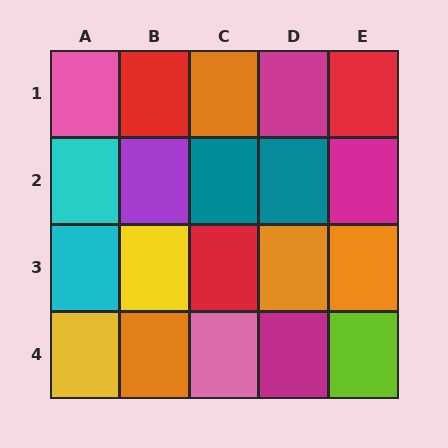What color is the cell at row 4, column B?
Orange.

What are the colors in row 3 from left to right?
Cyan, yellow, red, orange, orange.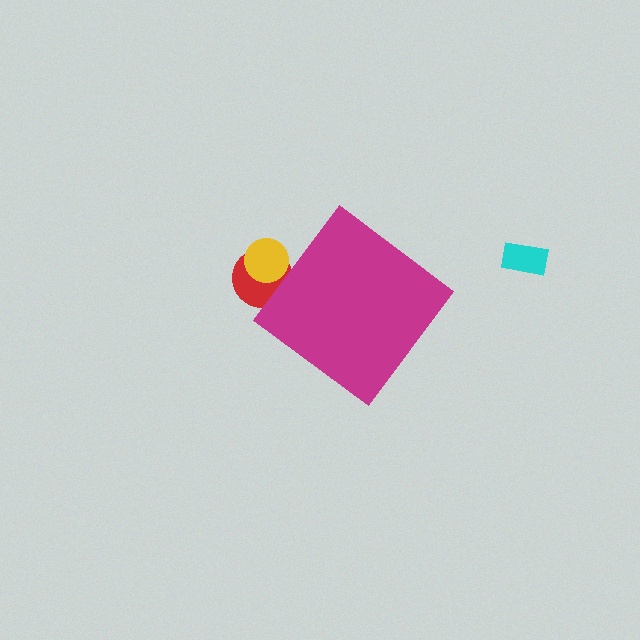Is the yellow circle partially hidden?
Yes, the yellow circle is partially hidden behind the magenta diamond.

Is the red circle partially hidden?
Yes, the red circle is partially hidden behind the magenta diamond.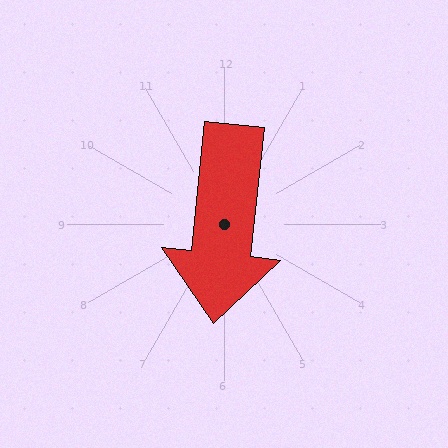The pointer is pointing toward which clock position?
Roughly 6 o'clock.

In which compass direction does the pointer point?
South.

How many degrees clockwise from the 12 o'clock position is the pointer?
Approximately 186 degrees.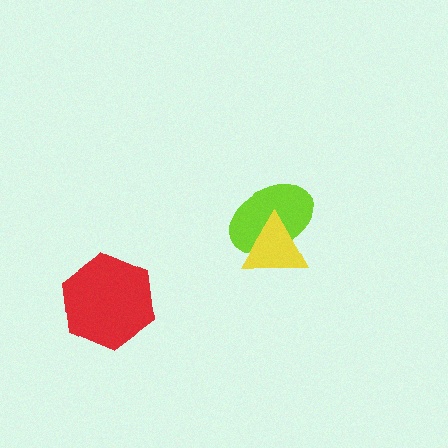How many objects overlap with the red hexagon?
0 objects overlap with the red hexagon.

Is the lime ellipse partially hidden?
Yes, it is partially covered by another shape.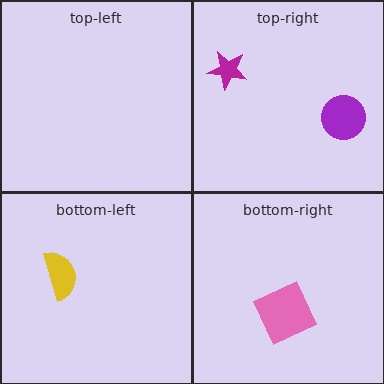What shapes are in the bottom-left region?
The yellow semicircle.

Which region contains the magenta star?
The top-right region.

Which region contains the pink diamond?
The bottom-right region.